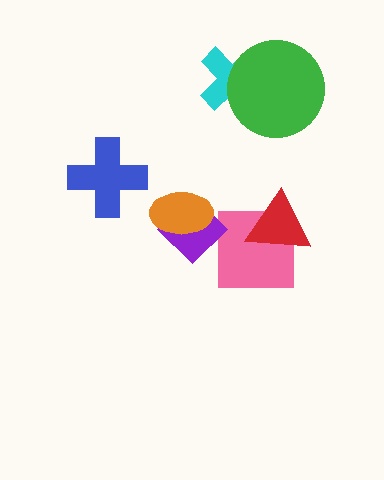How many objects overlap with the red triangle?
1 object overlaps with the red triangle.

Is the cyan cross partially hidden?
Yes, it is partially covered by another shape.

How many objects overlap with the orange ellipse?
1 object overlaps with the orange ellipse.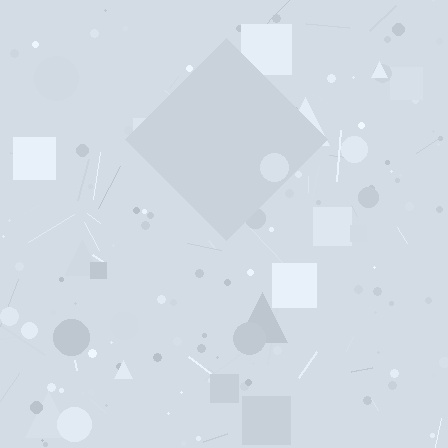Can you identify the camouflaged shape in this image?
The camouflaged shape is a diamond.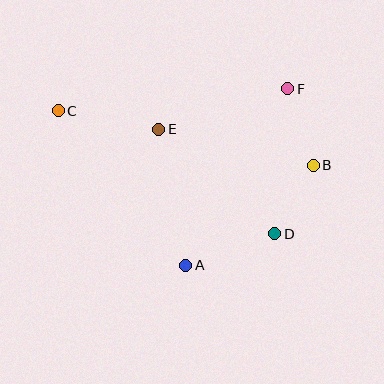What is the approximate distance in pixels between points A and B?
The distance between A and B is approximately 162 pixels.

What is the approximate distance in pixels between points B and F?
The distance between B and F is approximately 81 pixels.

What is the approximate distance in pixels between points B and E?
The distance between B and E is approximately 159 pixels.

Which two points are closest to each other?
Points B and D are closest to each other.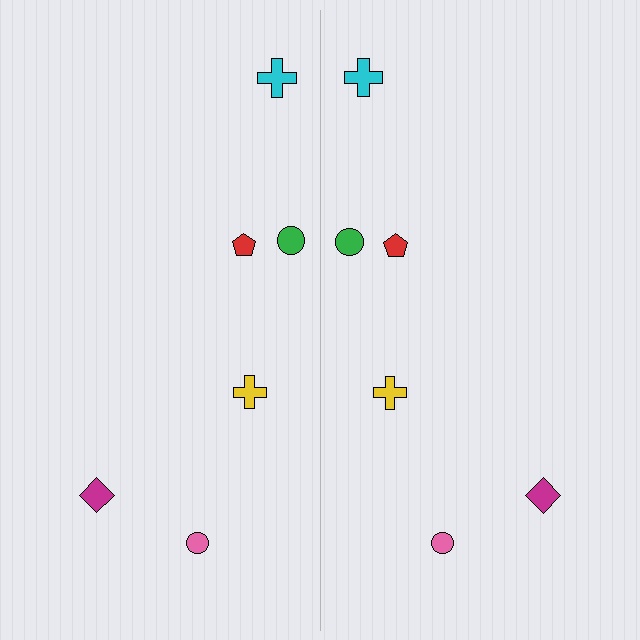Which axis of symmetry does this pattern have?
The pattern has a vertical axis of symmetry running through the center of the image.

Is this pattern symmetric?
Yes, this pattern has bilateral (reflection) symmetry.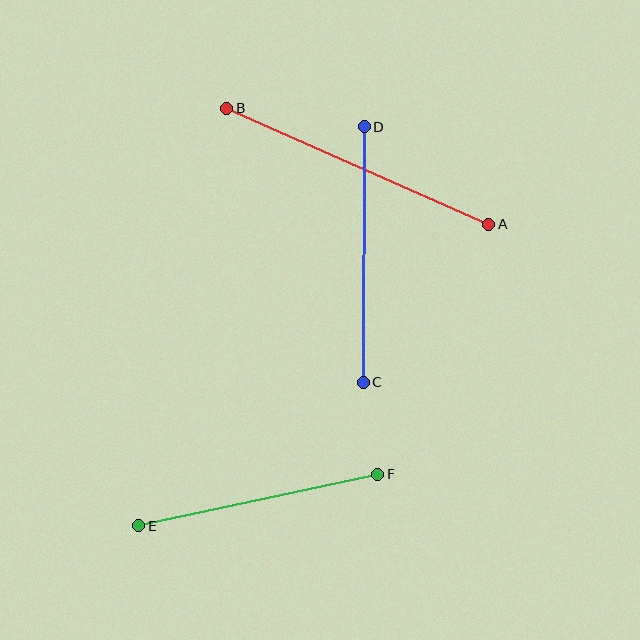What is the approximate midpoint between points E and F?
The midpoint is at approximately (258, 500) pixels.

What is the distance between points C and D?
The distance is approximately 255 pixels.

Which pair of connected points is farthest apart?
Points A and B are farthest apart.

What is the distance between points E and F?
The distance is approximately 244 pixels.